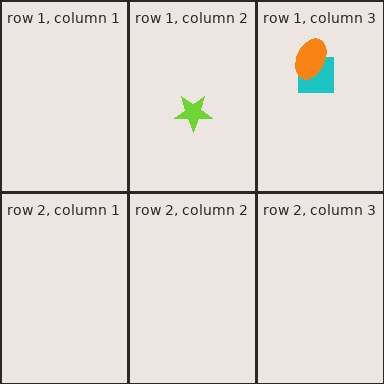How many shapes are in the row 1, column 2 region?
1.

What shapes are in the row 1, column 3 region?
The cyan square, the orange ellipse.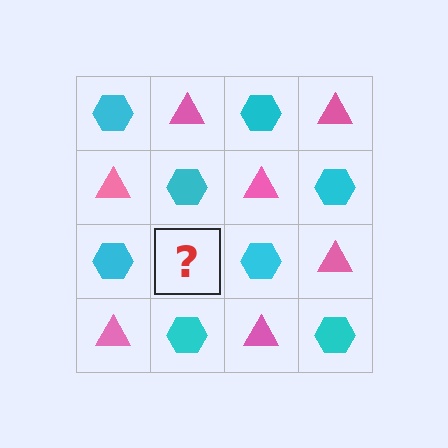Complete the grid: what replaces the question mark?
The question mark should be replaced with a pink triangle.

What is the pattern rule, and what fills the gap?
The rule is that it alternates cyan hexagon and pink triangle in a checkerboard pattern. The gap should be filled with a pink triangle.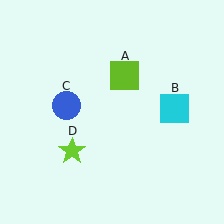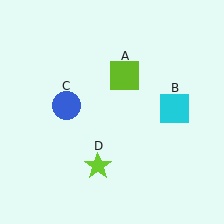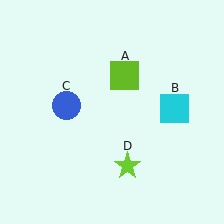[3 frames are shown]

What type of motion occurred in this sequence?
The lime star (object D) rotated counterclockwise around the center of the scene.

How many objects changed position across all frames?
1 object changed position: lime star (object D).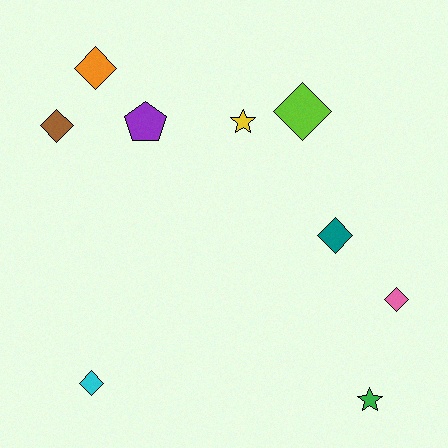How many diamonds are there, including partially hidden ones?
There are 6 diamonds.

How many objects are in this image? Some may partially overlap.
There are 9 objects.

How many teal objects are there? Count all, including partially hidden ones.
There is 1 teal object.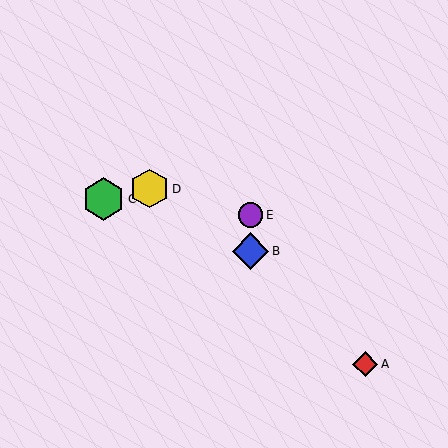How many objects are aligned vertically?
2 objects (B, E) are aligned vertically.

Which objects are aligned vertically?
Objects B, E are aligned vertically.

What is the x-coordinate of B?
Object B is at x≈251.